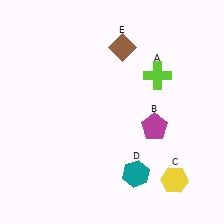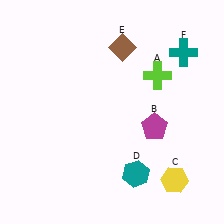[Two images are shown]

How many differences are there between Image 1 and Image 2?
There is 1 difference between the two images.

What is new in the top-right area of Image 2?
A teal cross (F) was added in the top-right area of Image 2.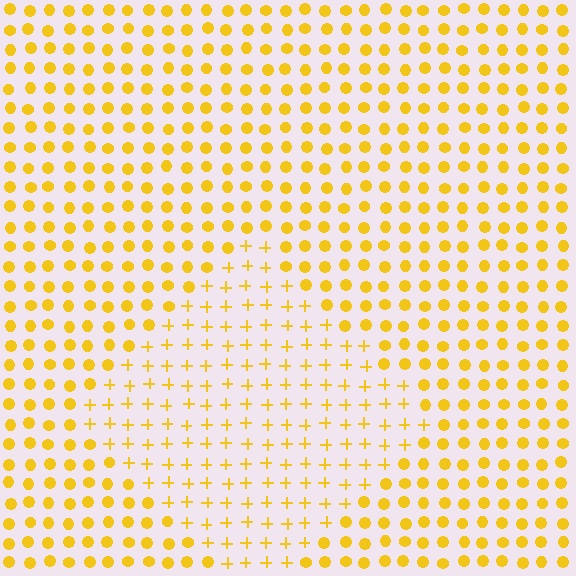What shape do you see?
I see a diamond.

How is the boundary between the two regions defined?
The boundary is defined by a change in element shape: plus signs inside vs. circles outside. All elements share the same color and spacing.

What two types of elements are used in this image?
The image uses plus signs inside the diamond region and circles outside it.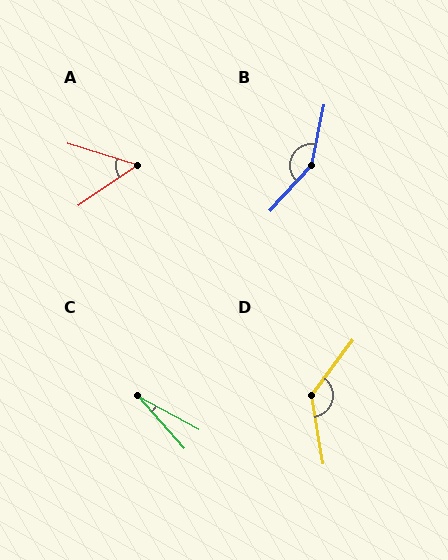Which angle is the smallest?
C, at approximately 20 degrees.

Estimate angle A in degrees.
Approximately 52 degrees.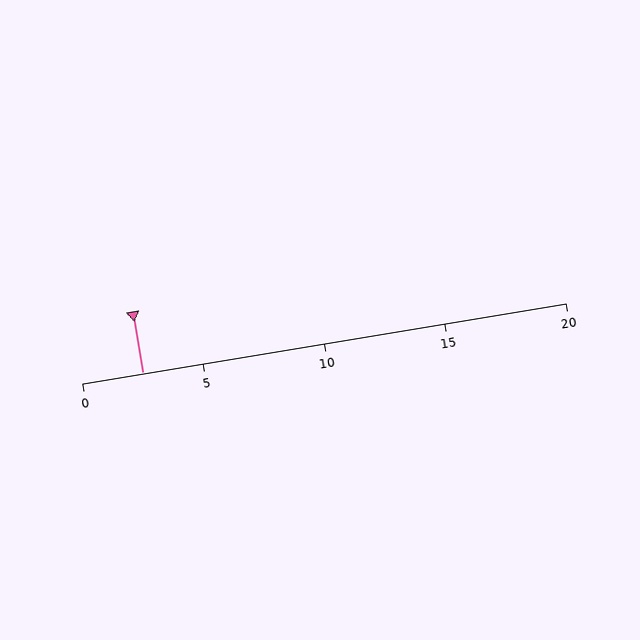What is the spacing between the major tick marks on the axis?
The major ticks are spaced 5 apart.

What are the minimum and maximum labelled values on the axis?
The axis runs from 0 to 20.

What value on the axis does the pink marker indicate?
The marker indicates approximately 2.5.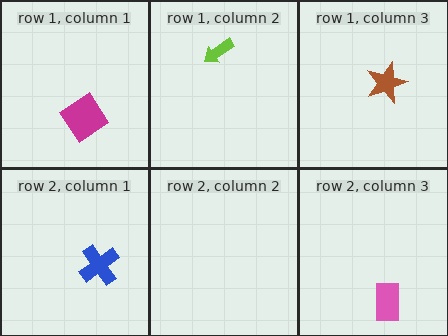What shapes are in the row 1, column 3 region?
The brown star.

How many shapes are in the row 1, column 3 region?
1.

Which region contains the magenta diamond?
The row 1, column 1 region.